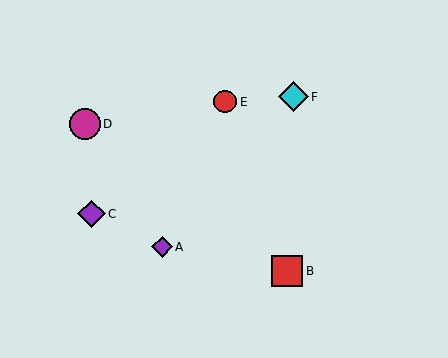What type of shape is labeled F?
Shape F is a cyan diamond.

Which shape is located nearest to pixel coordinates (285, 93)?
The cyan diamond (labeled F) at (293, 97) is nearest to that location.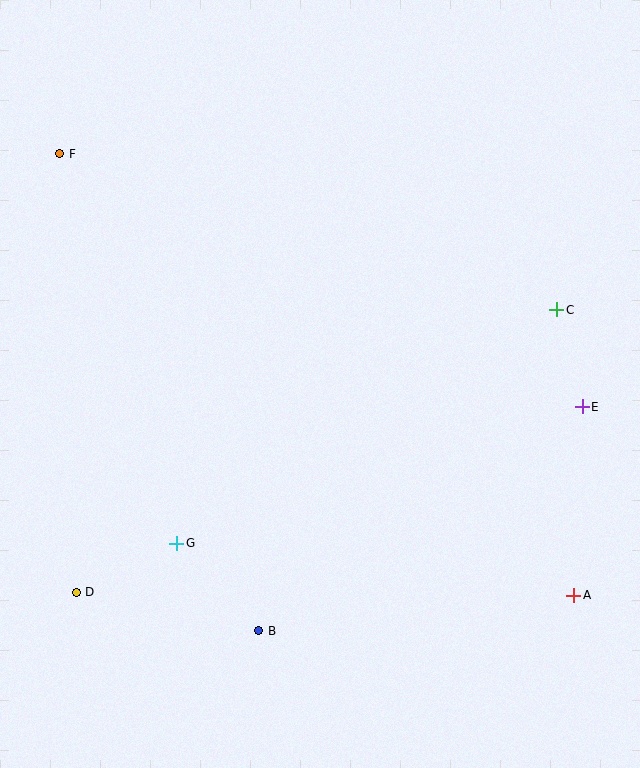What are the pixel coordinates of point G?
Point G is at (177, 543).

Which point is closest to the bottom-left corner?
Point D is closest to the bottom-left corner.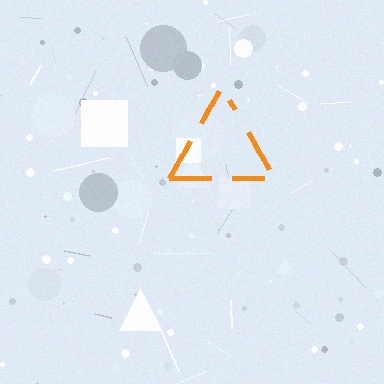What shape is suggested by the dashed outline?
The dashed outline suggests a triangle.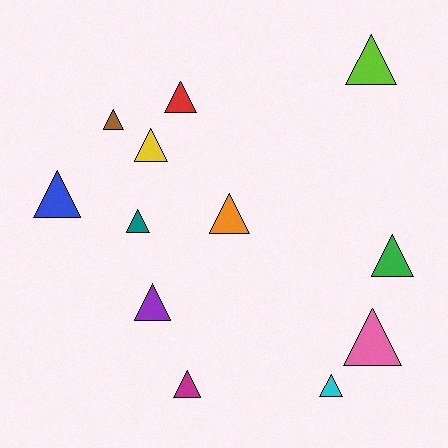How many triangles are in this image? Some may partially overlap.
There are 12 triangles.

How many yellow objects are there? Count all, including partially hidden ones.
There is 1 yellow object.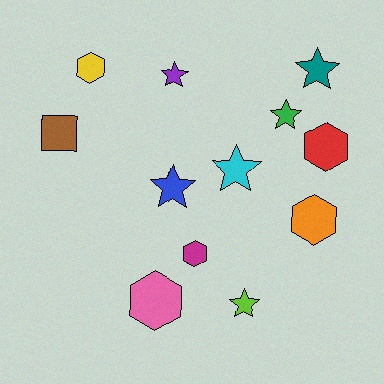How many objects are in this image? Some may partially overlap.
There are 12 objects.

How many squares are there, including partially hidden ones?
There is 1 square.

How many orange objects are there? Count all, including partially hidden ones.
There is 1 orange object.